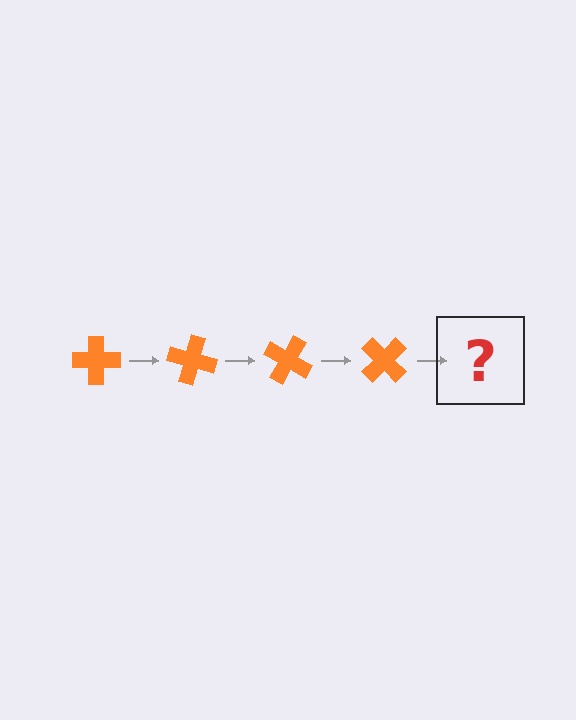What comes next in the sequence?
The next element should be an orange cross rotated 60 degrees.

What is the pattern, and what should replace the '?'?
The pattern is that the cross rotates 15 degrees each step. The '?' should be an orange cross rotated 60 degrees.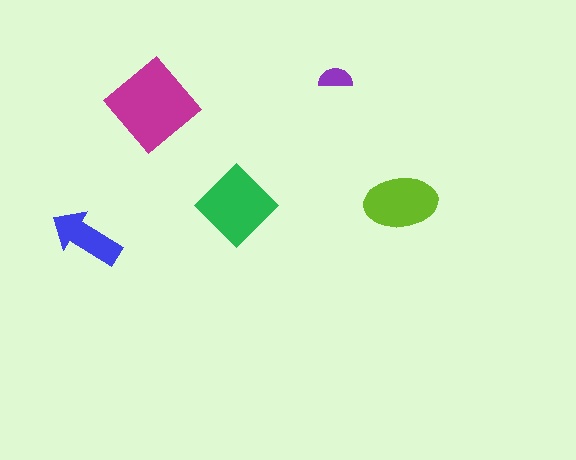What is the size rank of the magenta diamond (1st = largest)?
1st.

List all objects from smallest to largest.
The purple semicircle, the blue arrow, the lime ellipse, the green diamond, the magenta diamond.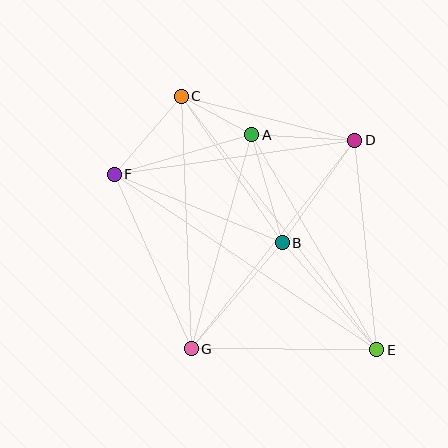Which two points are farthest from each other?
Points C and E are farthest from each other.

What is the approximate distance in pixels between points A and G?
The distance between A and G is approximately 222 pixels.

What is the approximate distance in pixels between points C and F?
The distance between C and F is approximately 103 pixels.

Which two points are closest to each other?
Points A and C are closest to each other.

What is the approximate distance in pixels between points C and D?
The distance between C and D is approximately 179 pixels.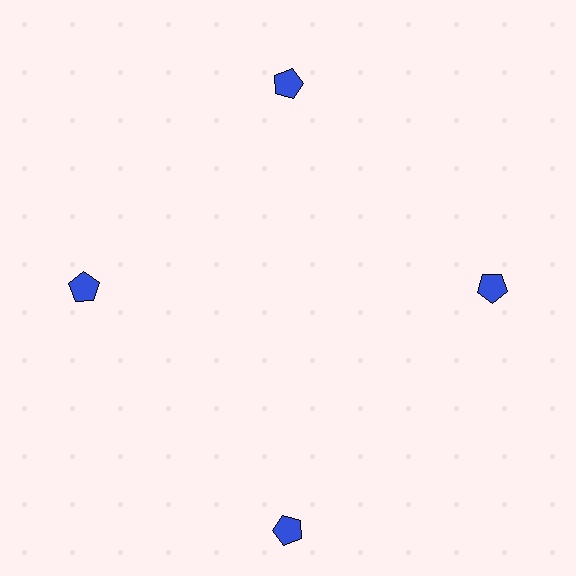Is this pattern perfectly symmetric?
No. The 4 blue pentagons are arranged in a ring, but one element near the 6 o'clock position is pushed outward from the center, breaking the 4-fold rotational symmetry.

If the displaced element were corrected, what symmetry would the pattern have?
It would have 4-fold rotational symmetry — the pattern would map onto itself every 90 degrees.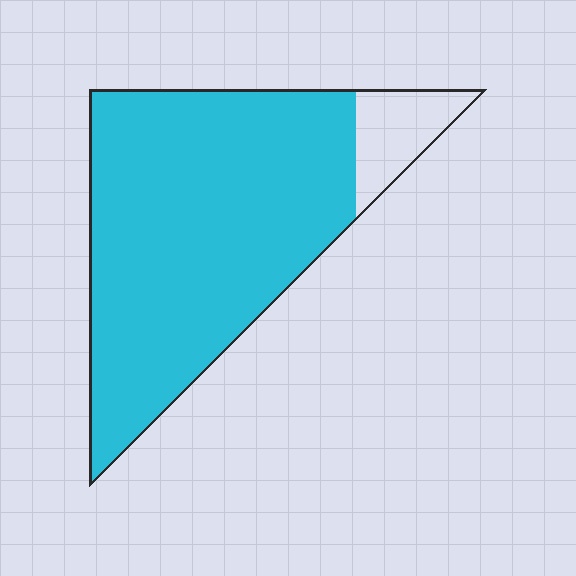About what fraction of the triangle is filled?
About nine tenths (9/10).